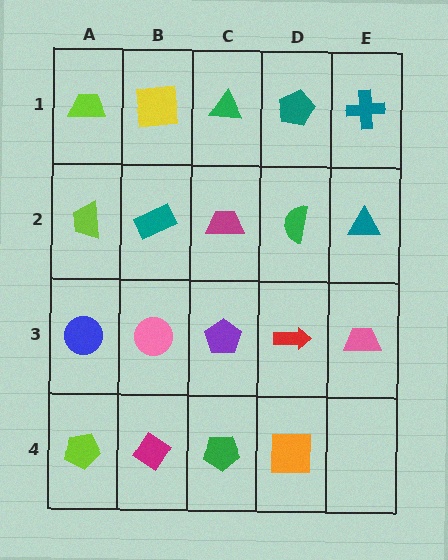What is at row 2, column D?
A green semicircle.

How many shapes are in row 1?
5 shapes.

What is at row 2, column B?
A teal rectangle.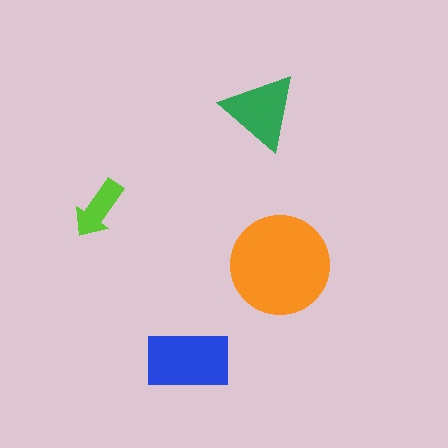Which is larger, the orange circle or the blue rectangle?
The orange circle.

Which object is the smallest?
The lime arrow.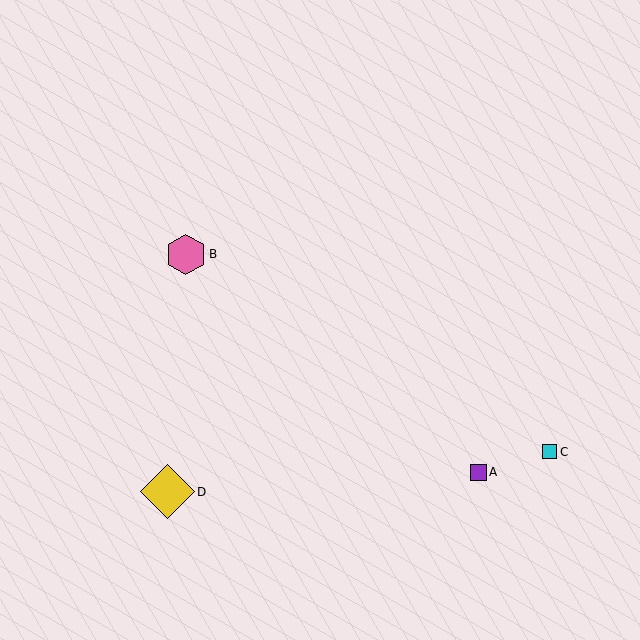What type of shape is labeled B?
Shape B is a pink hexagon.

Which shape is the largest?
The yellow diamond (labeled D) is the largest.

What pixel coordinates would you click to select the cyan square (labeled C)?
Click at (550, 452) to select the cyan square C.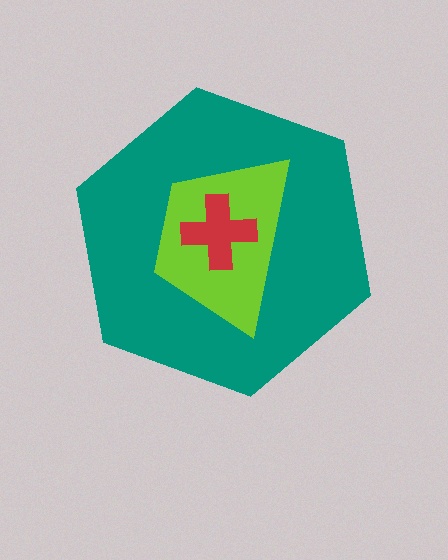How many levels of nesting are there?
3.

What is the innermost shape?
The red cross.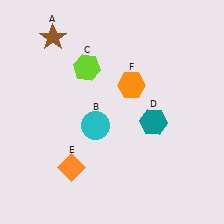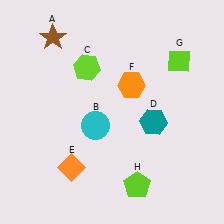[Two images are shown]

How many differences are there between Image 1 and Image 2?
There are 2 differences between the two images.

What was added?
A lime diamond (G), a lime pentagon (H) were added in Image 2.